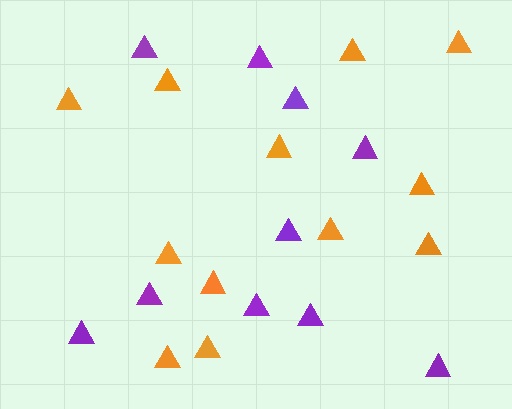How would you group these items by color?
There are 2 groups: one group of purple triangles (10) and one group of orange triangles (12).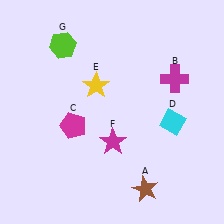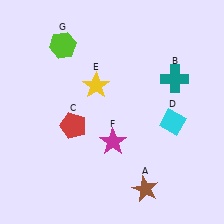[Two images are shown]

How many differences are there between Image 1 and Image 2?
There are 2 differences between the two images.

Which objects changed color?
B changed from magenta to teal. C changed from magenta to red.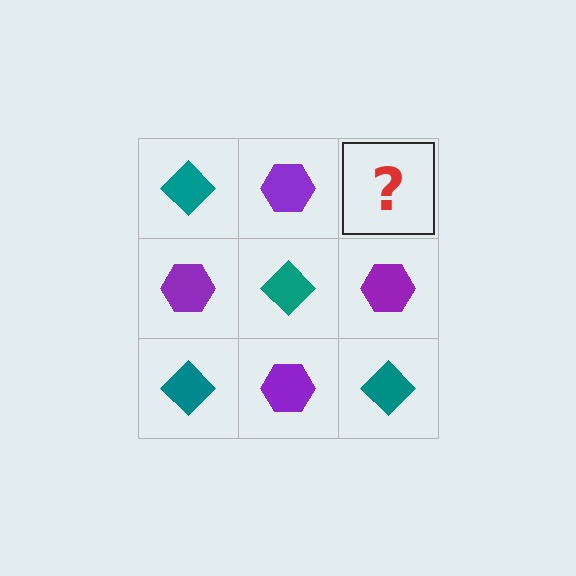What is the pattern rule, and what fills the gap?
The rule is that it alternates teal diamond and purple hexagon in a checkerboard pattern. The gap should be filled with a teal diamond.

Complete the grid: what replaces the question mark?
The question mark should be replaced with a teal diamond.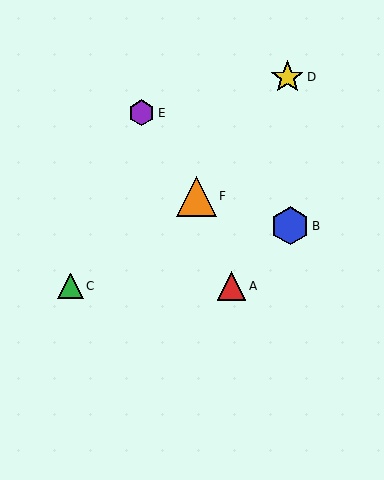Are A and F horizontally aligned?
No, A is at y≈286 and F is at y≈196.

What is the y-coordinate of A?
Object A is at y≈286.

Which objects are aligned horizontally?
Objects A, C are aligned horizontally.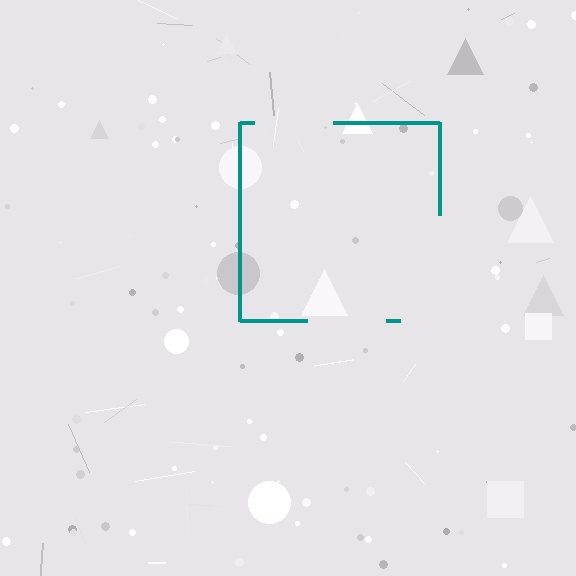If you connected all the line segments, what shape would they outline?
They would outline a square.